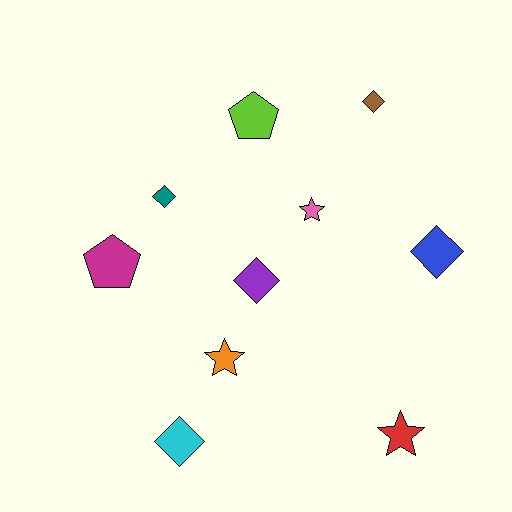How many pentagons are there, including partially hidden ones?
There are 2 pentagons.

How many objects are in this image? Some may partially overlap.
There are 10 objects.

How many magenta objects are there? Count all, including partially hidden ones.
There is 1 magenta object.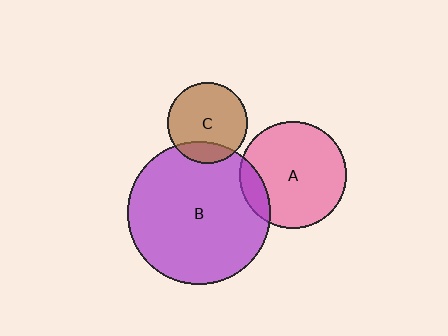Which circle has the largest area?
Circle B (purple).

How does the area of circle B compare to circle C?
Approximately 3.2 times.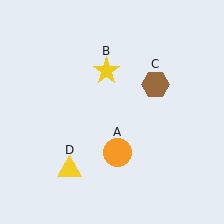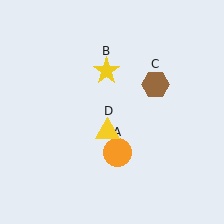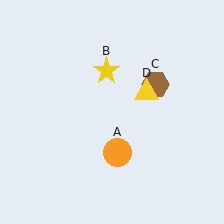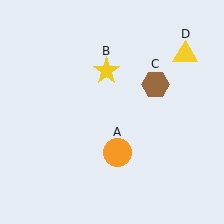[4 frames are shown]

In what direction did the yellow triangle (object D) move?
The yellow triangle (object D) moved up and to the right.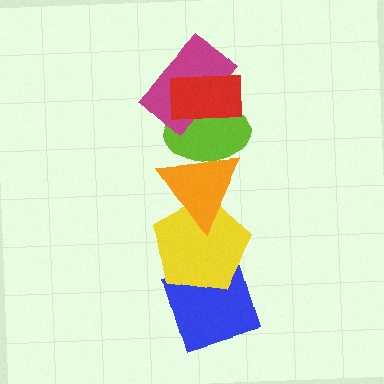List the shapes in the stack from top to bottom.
From top to bottom: the red rectangle, the magenta rectangle, the lime ellipse, the orange triangle, the yellow pentagon, the blue diamond.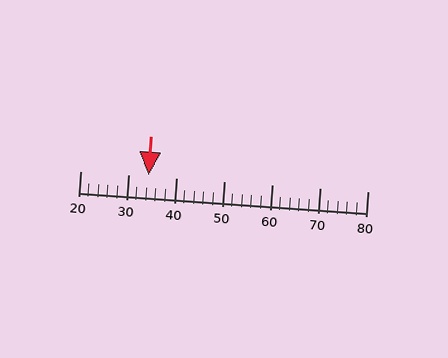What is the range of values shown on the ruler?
The ruler shows values from 20 to 80.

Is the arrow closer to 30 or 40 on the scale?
The arrow is closer to 30.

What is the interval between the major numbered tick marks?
The major tick marks are spaced 10 units apart.